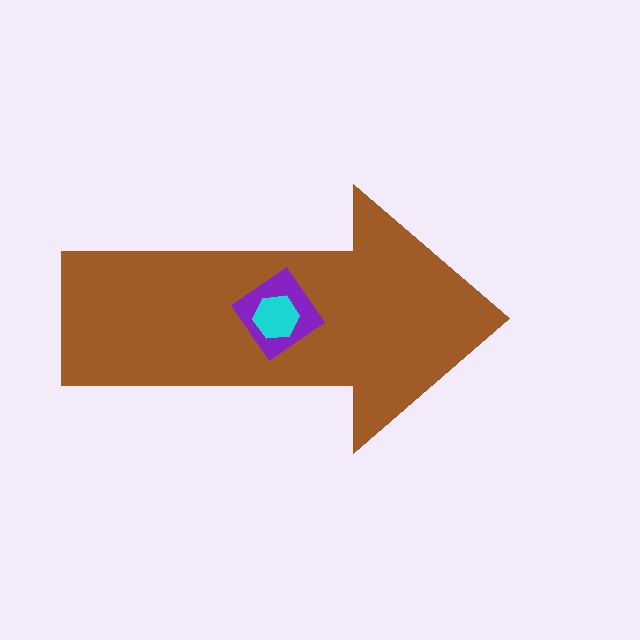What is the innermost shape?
The cyan hexagon.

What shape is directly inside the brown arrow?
The purple diamond.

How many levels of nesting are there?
3.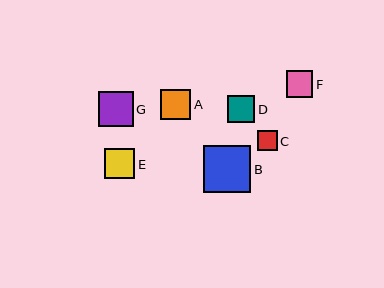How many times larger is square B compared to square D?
Square B is approximately 1.8 times the size of square D.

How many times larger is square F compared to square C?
Square F is approximately 1.3 times the size of square C.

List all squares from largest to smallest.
From largest to smallest: B, G, E, A, F, D, C.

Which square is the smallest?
Square C is the smallest with a size of approximately 20 pixels.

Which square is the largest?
Square B is the largest with a size of approximately 47 pixels.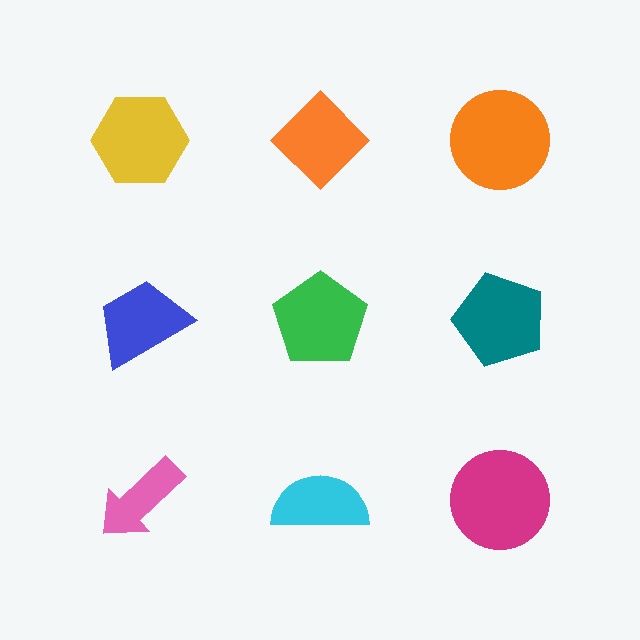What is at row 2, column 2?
A green pentagon.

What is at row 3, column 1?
A pink arrow.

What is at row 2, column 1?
A blue trapezoid.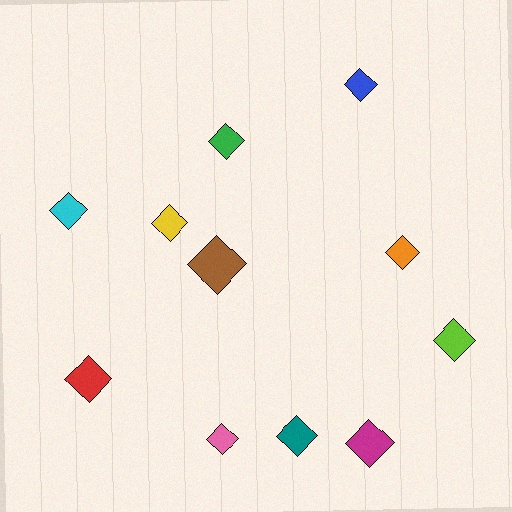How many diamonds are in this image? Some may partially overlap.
There are 11 diamonds.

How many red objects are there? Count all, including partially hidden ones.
There is 1 red object.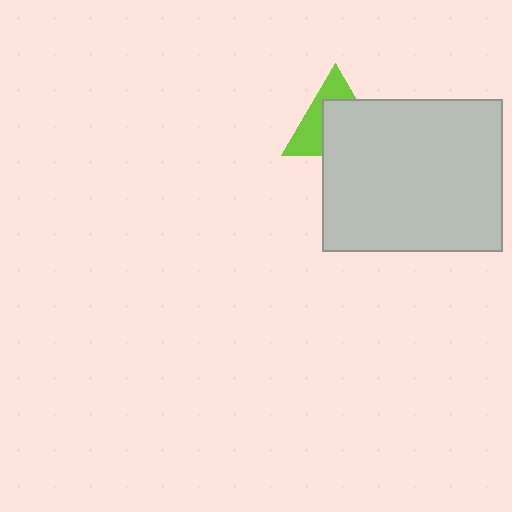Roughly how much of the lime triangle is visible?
A small part of it is visible (roughly 43%).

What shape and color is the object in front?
The object in front is a light gray rectangle.